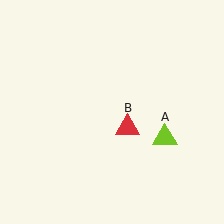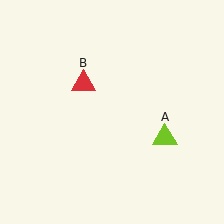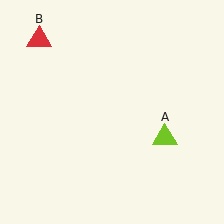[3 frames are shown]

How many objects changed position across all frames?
1 object changed position: red triangle (object B).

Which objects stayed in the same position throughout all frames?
Lime triangle (object A) remained stationary.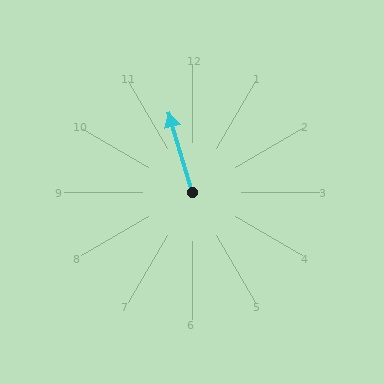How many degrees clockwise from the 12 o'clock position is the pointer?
Approximately 344 degrees.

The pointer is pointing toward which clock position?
Roughly 11 o'clock.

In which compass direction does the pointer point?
North.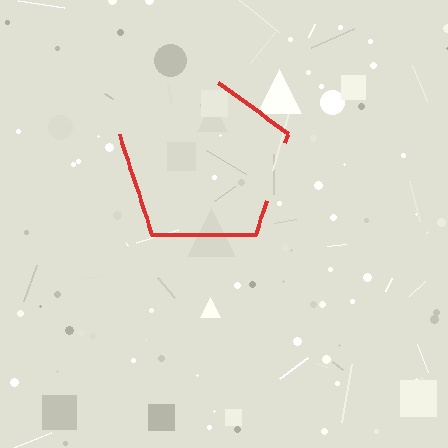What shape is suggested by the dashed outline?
The dashed outline suggests a pentagon.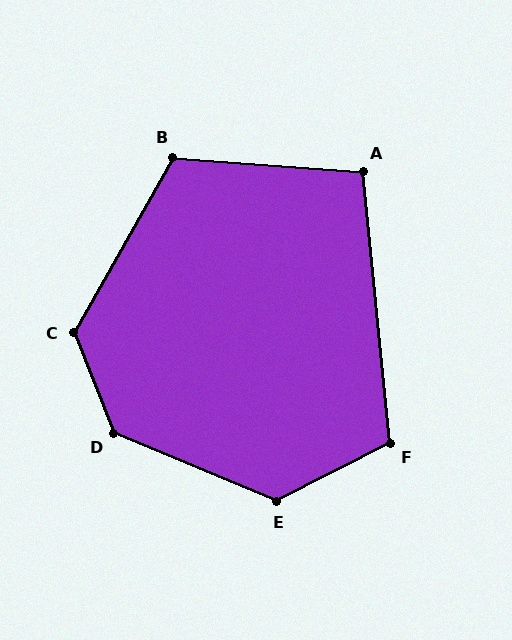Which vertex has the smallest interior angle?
A, at approximately 100 degrees.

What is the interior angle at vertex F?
Approximately 111 degrees (obtuse).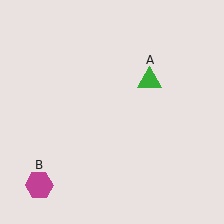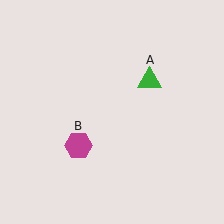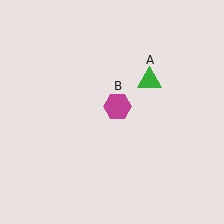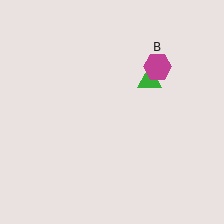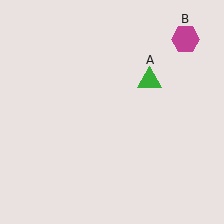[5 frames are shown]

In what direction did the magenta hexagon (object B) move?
The magenta hexagon (object B) moved up and to the right.